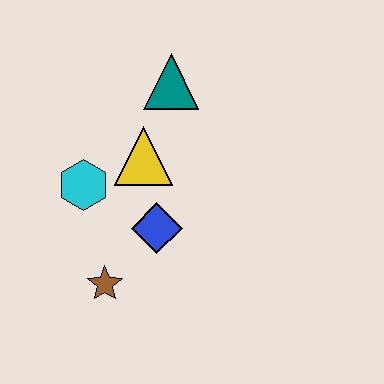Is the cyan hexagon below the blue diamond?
No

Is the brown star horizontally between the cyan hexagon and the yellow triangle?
Yes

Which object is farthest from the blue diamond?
The teal triangle is farthest from the blue diamond.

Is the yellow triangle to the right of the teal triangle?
No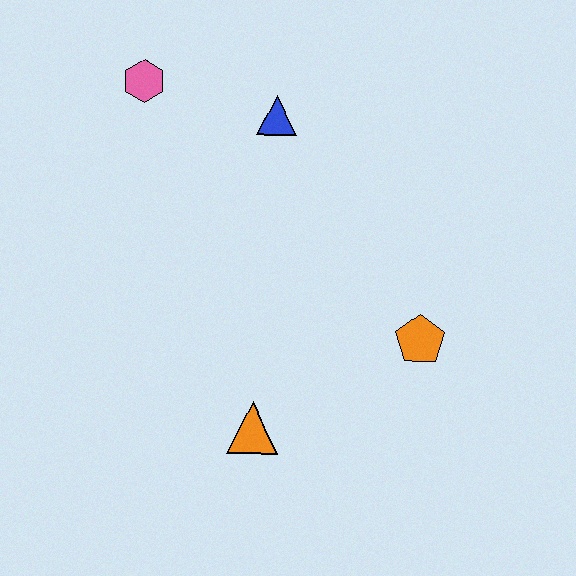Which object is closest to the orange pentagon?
The orange triangle is closest to the orange pentagon.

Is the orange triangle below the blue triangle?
Yes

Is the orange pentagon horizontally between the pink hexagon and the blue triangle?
No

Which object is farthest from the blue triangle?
The orange triangle is farthest from the blue triangle.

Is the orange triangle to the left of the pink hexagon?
No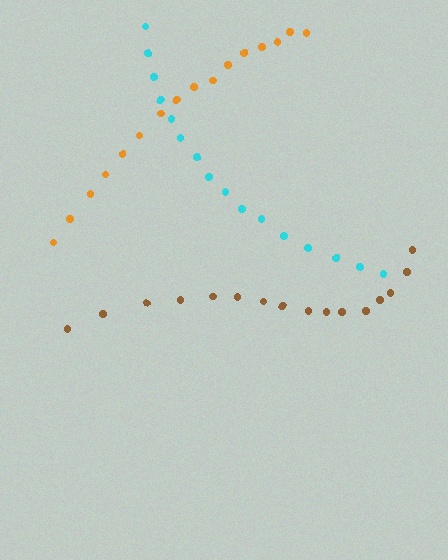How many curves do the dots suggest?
There are 3 distinct paths.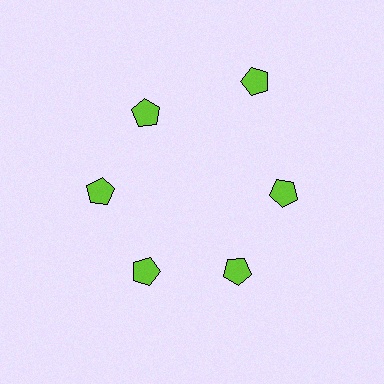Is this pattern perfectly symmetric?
No. The 6 lime pentagons are arranged in a ring, but one element near the 1 o'clock position is pushed outward from the center, breaking the 6-fold rotational symmetry.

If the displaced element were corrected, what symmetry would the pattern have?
It would have 6-fold rotational symmetry — the pattern would map onto itself every 60 degrees.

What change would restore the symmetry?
The symmetry would be restored by moving it inward, back onto the ring so that all 6 pentagons sit at equal angles and equal distance from the center.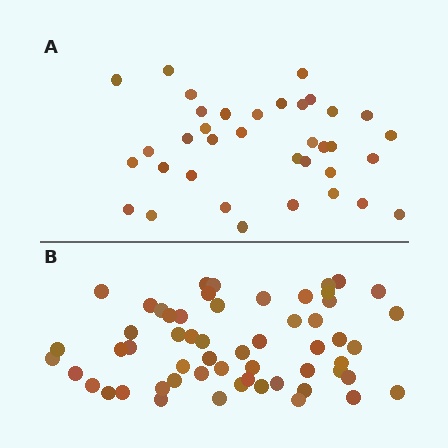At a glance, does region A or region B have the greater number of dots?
Region B (the bottom region) has more dots.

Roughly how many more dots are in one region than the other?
Region B has approximately 20 more dots than region A.